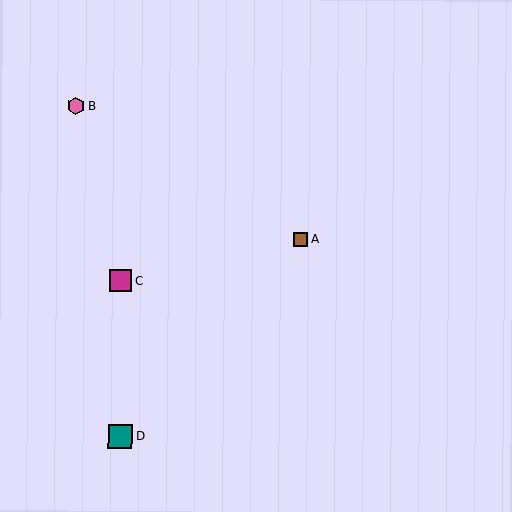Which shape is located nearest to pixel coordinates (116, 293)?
The magenta square (labeled C) at (120, 281) is nearest to that location.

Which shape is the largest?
The teal square (labeled D) is the largest.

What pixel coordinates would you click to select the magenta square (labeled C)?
Click at (120, 281) to select the magenta square C.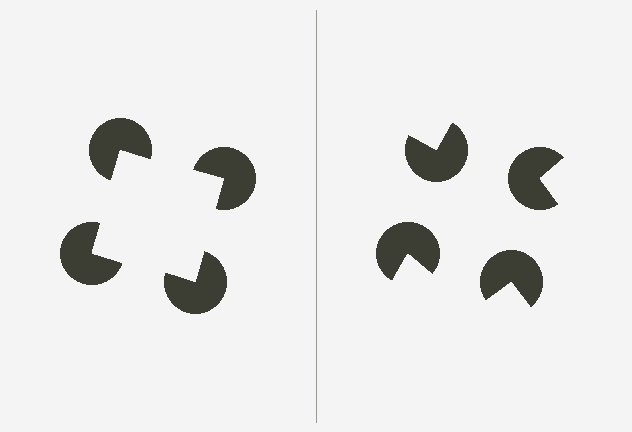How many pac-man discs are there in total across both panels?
8 — 4 on each side.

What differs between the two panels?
The pac-man discs are positioned identically on both sides; only the wedge orientations differ. On the left they align to a square; on the right they are misaligned.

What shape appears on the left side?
An illusory square.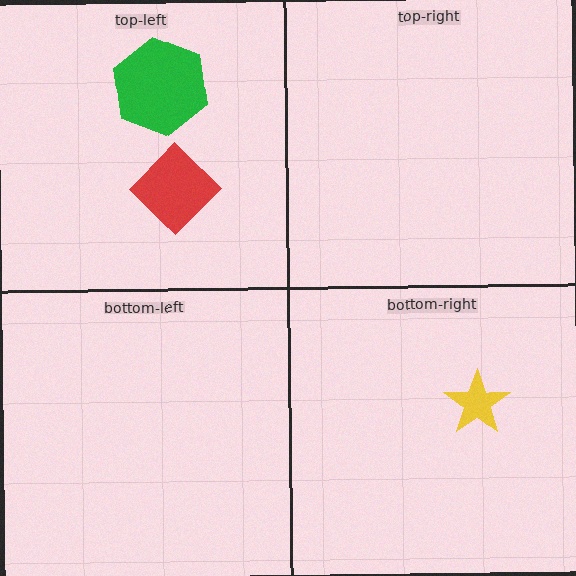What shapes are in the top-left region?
The red diamond, the green hexagon.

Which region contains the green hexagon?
The top-left region.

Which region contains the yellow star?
The bottom-right region.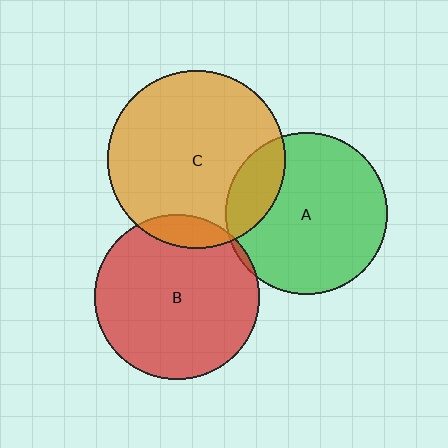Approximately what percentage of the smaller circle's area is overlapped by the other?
Approximately 10%.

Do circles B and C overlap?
Yes.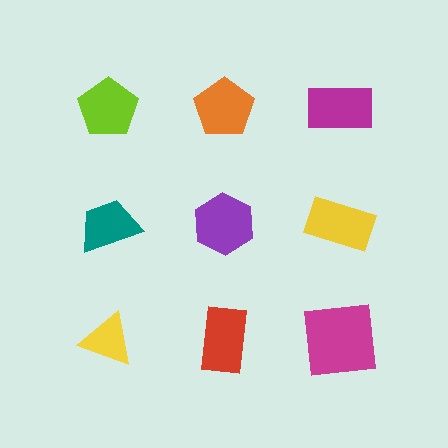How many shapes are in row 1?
3 shapes.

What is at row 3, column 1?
A yellow triangle.